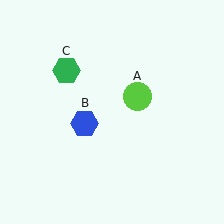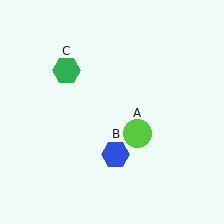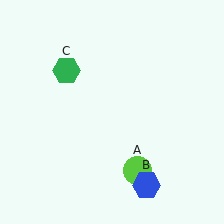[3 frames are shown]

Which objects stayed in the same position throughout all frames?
Green hexagon (object C) remained stationary.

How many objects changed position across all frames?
2 objects changed position: lime circle (object A), blue hexagon (object B).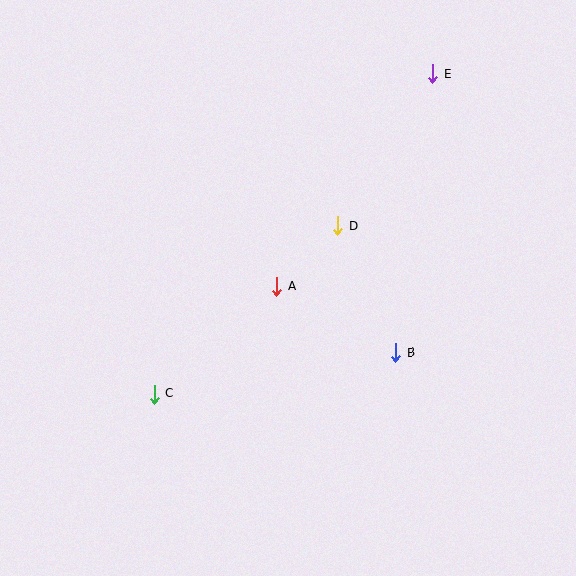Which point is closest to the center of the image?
Point A at (277, 286) is closest to the center.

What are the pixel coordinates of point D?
Point D is at (338, 226).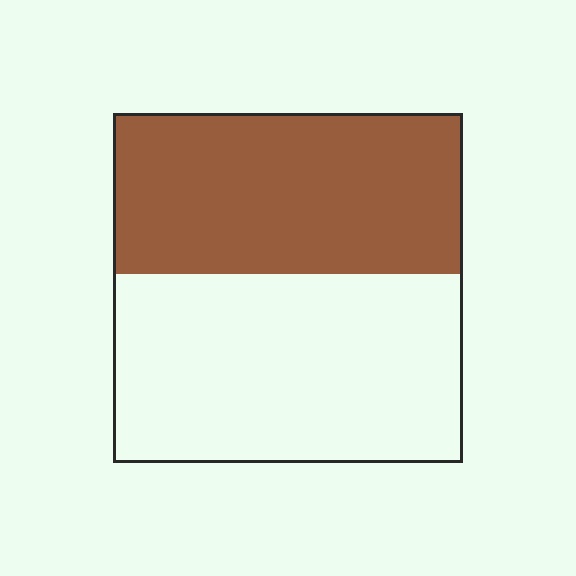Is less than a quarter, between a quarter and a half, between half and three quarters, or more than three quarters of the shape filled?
Between a quarter and a half.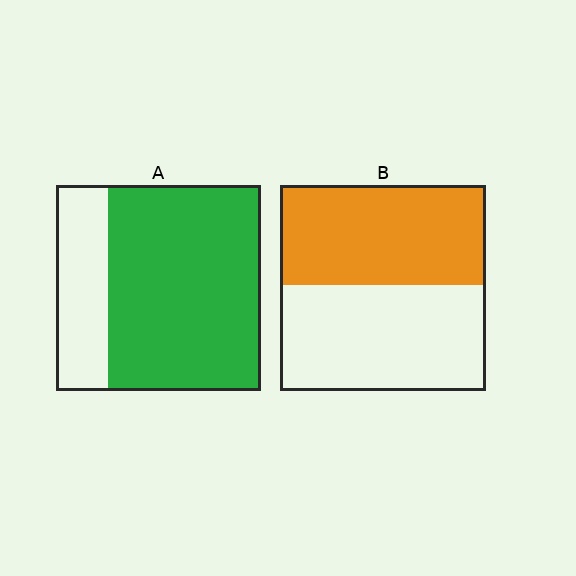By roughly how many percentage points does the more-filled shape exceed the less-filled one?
By roughly 25 percentage points (A over B).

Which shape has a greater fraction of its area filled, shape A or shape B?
Shape A.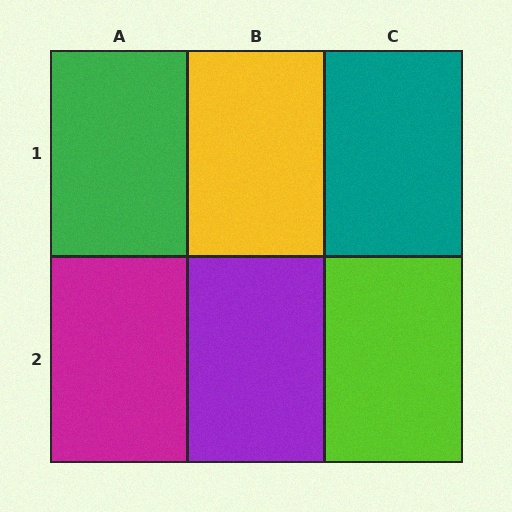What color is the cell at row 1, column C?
Teal.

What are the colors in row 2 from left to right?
Magenta, purple, lime.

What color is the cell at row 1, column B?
Yellow.